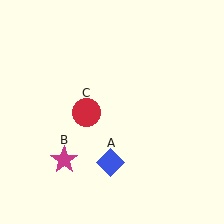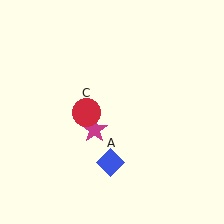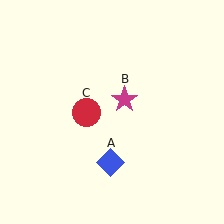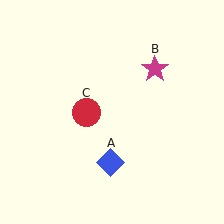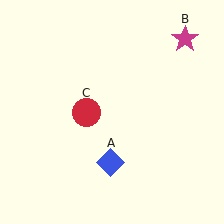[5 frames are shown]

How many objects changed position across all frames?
1 object changed position: magenta star (object B).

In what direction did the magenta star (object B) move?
The magenta star (object B) moved up and to the right.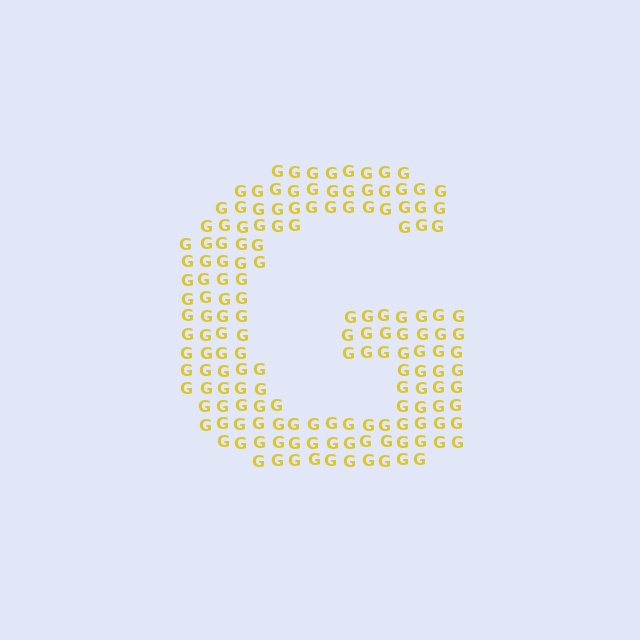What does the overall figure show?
The overall figure shows the letter G.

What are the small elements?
The small elements are letter G's.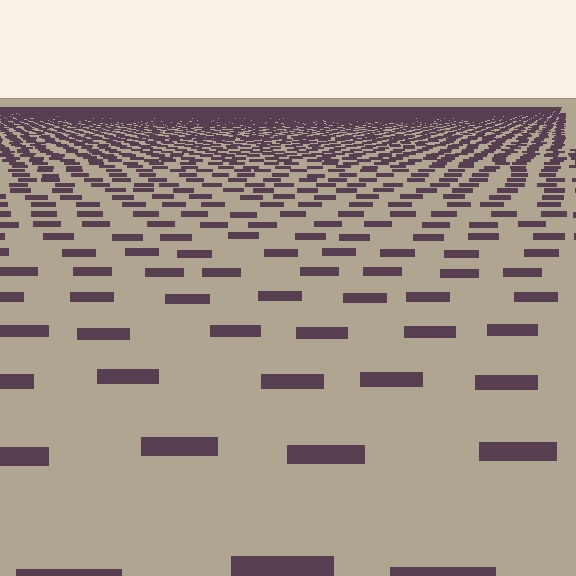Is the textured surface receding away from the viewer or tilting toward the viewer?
The surface is receding away from the viewer. Texture elements get smaller and denser toward the top.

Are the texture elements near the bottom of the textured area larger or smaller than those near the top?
Larger. Near the bottom, elements are closer to the viewer and appear at a bigger on-screen size.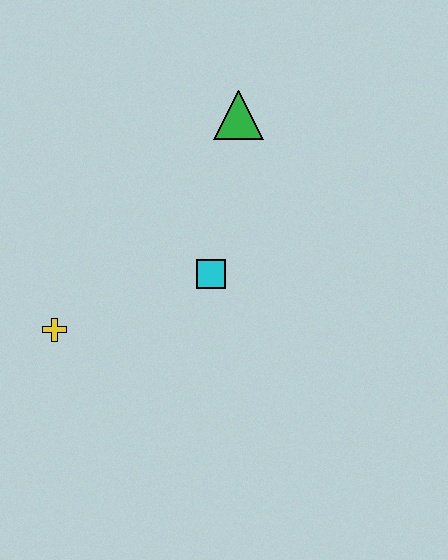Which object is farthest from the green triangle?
The yellow cross is farthest from the green triangle.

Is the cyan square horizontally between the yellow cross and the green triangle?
Yes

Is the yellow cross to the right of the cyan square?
No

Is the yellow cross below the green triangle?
Yes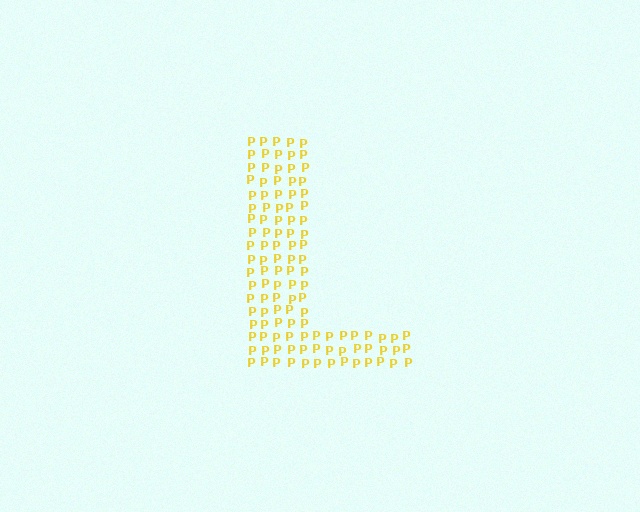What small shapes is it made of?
It is made of small letter P's.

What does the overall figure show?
The overall figure shows the letter L.